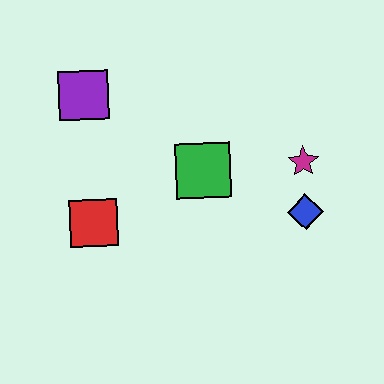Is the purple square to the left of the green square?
Yes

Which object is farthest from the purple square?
The blue diamond is farthest from the purple square.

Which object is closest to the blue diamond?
The magenta star is closest to the blue diamond.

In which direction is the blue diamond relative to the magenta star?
The blue diamond is below the magenta star.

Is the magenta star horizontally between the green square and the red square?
No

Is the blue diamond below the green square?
Yes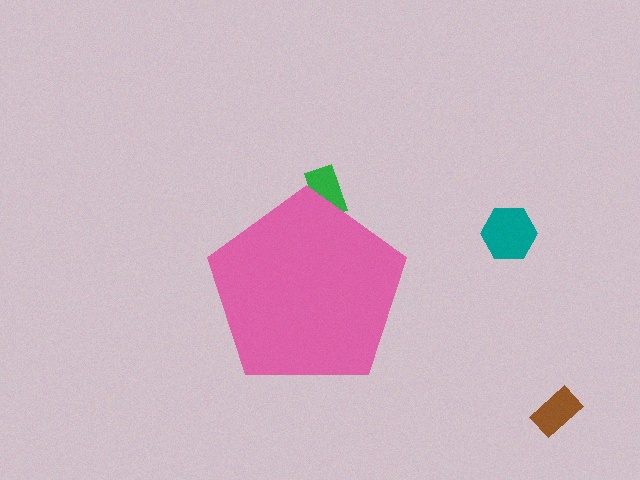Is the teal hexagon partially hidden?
No, the teal hexagon is fully visible.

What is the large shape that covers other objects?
A pink pentagon.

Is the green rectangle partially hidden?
Yes, the green rectangle is partially hidden behind the pink pentagon.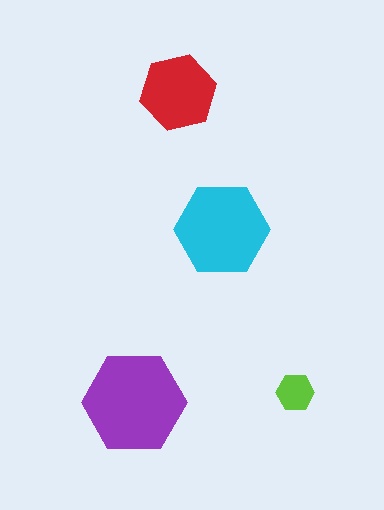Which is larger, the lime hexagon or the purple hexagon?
The purple one.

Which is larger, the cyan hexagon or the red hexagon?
The cyan one.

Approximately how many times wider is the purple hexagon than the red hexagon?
About 1.5 times wider.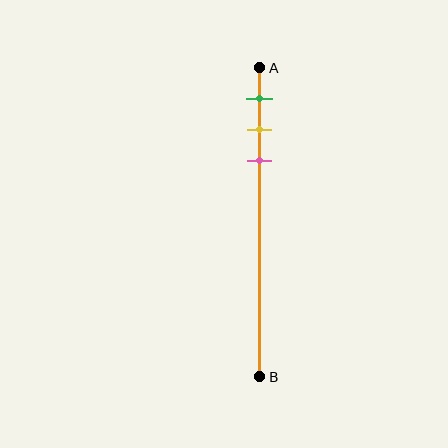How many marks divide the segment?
There are 3 marks dividing the segment.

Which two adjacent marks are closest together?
The yellow and pink marks are the closest adjacent pair.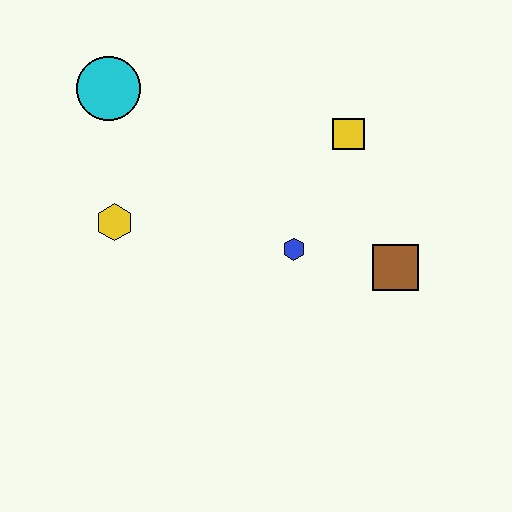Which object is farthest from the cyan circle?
The brown square is farthest from the cyan circle.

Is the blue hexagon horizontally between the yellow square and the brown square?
No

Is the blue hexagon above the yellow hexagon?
No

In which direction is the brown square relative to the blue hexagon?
The brown square is to the right of the blue hexagon.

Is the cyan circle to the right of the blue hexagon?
No